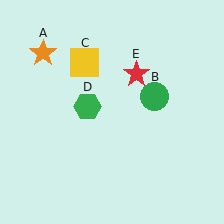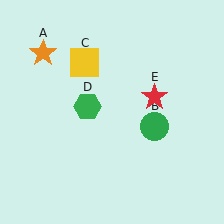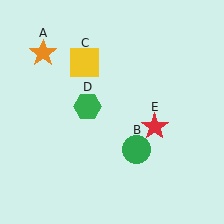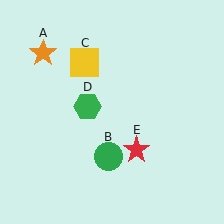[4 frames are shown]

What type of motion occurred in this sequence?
The green circle (object B), red star (object E) rotated clockwise around the center of the scene.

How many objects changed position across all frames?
2 objects changed position: green circle (object B), red star (object E).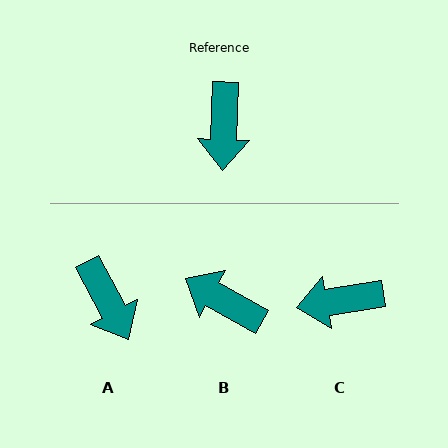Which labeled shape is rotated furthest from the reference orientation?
B, about 117 degrees away.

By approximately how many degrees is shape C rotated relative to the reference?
Approximately 78 degrees clockwise.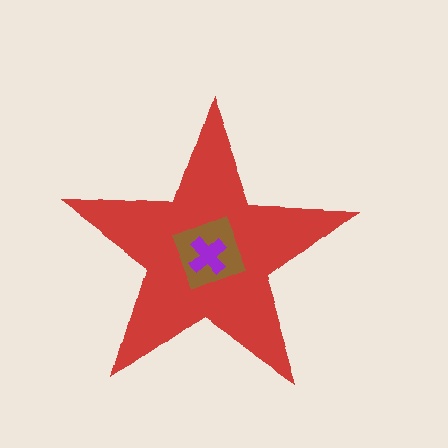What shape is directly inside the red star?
The brown square.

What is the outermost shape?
The red star.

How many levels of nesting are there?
3.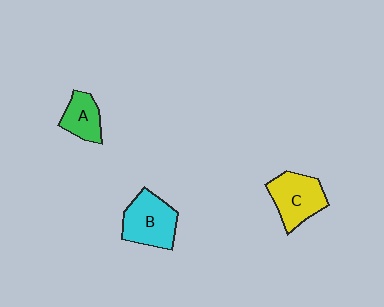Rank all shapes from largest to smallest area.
From largest to smallest: B (cyan), C (yellow), A (green).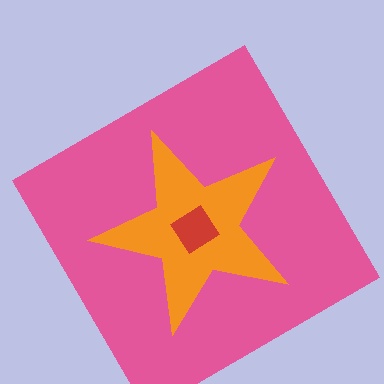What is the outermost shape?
The pink diamond.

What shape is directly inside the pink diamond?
The orange star.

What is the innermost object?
The red diamond.